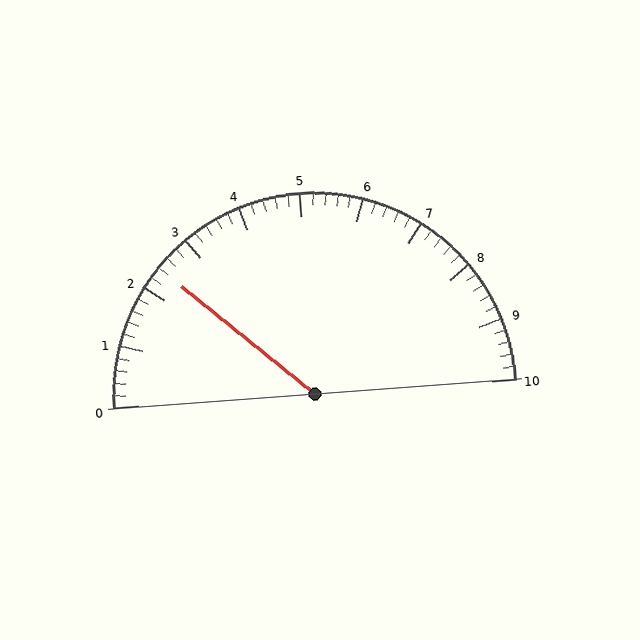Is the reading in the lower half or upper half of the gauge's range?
The reading is in the lower half of the range (0 to 10).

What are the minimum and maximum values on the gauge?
The gauge ranges from 0 to 10.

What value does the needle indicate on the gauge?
The needle indicates approximately 2.4.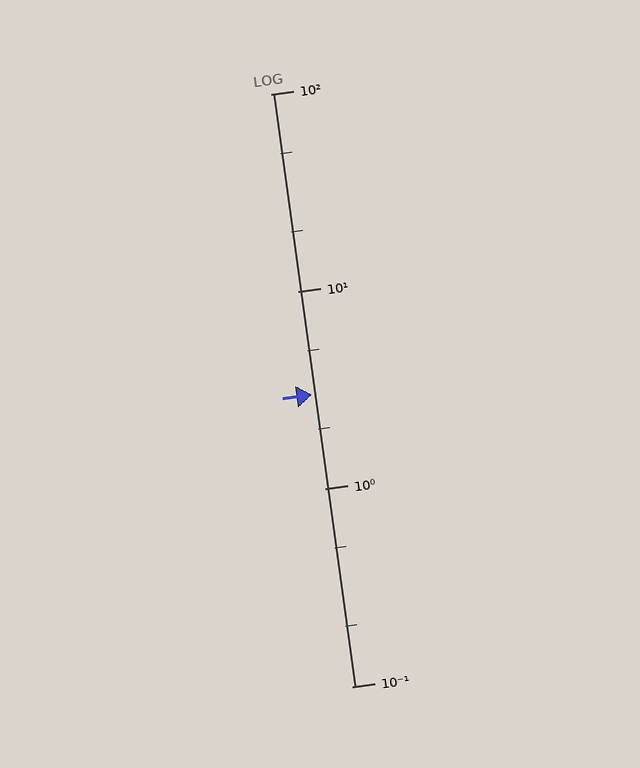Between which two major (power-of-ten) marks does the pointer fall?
The pointer is between 1 and 10.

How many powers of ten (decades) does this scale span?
The scale spans 3 decades, from 0.1 to 100.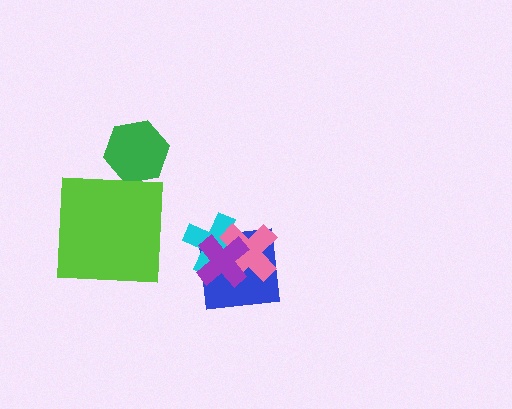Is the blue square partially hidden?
Yes, it is partially covered by another shape.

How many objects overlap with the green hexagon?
0 objects overlap with the green hexagon.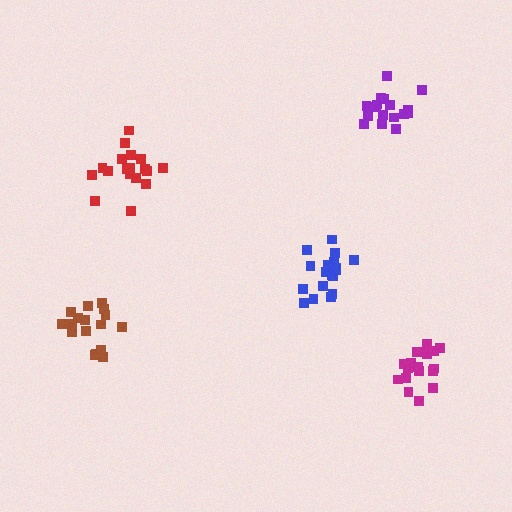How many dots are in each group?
Group 1: 17 dots, Group 2: 18 dots, Group 3: 17 dots, Group 4: 19 dots, Group 5: 18 dots (89 total).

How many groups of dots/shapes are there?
There are 5 groups.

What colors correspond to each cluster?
The clusters are colored: purple, magenta, brown, blue, red.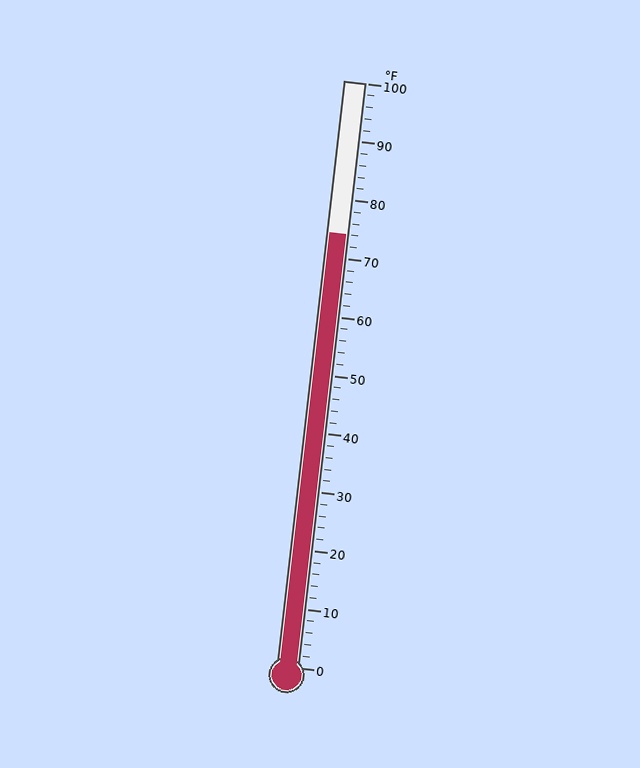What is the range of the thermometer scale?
The thermometer scale ranges from 0°F to 100°F.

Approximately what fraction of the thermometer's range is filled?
The thermometer is filled to approximately 75% of its range.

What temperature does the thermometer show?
The thermometer shows approximately 74°F.